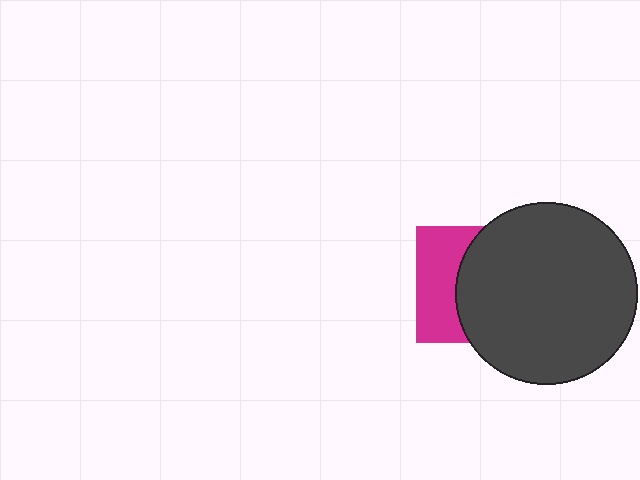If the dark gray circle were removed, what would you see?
You would see the complete magenta square.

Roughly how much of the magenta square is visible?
A small part of it is visible (roughly 40%).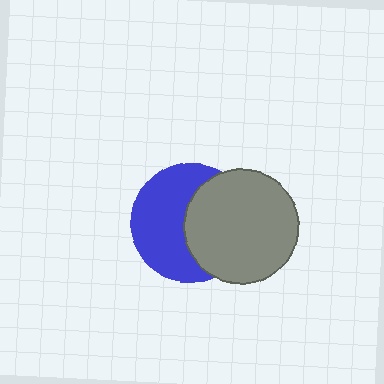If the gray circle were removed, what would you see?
You would see the complete blue circle.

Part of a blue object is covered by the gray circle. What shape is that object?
It is a circle.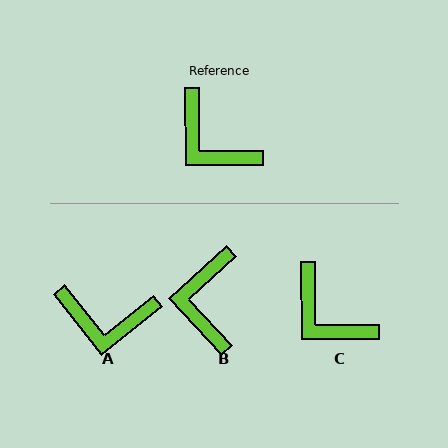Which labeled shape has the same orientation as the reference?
C.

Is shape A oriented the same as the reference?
No, it is off by about 38 degrees.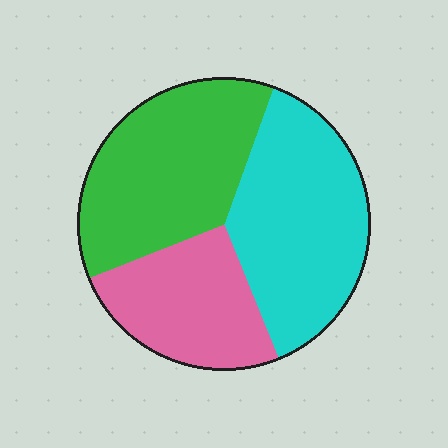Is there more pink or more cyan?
Cyan.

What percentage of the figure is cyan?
Cyan takes up about three eighths (3/8) of the figure.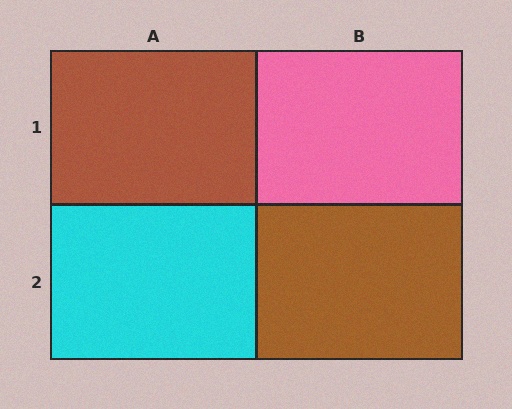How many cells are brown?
2 cells are brown.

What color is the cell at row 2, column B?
Brown.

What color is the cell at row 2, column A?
Cyan.